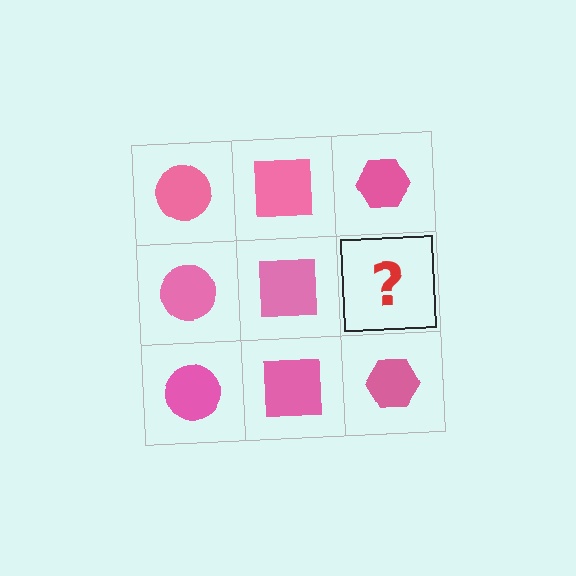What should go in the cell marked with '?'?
The missing cell should contain a pink hexagon.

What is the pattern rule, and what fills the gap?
The rule is that each column has a consistent shape. The gap should be filled with a pink hexagon.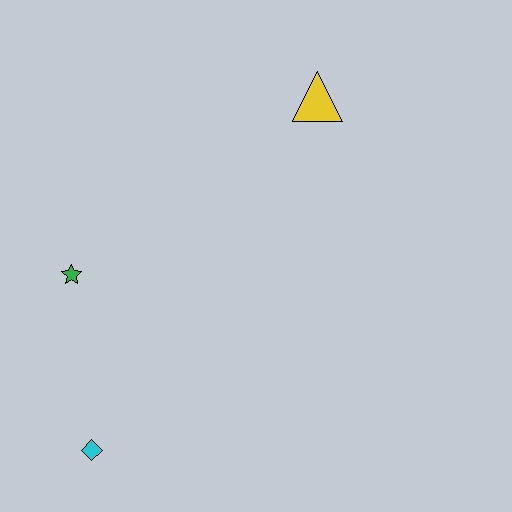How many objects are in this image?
There are 3 objects.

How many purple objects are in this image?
There are no purple objects.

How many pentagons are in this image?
There are no pentagons.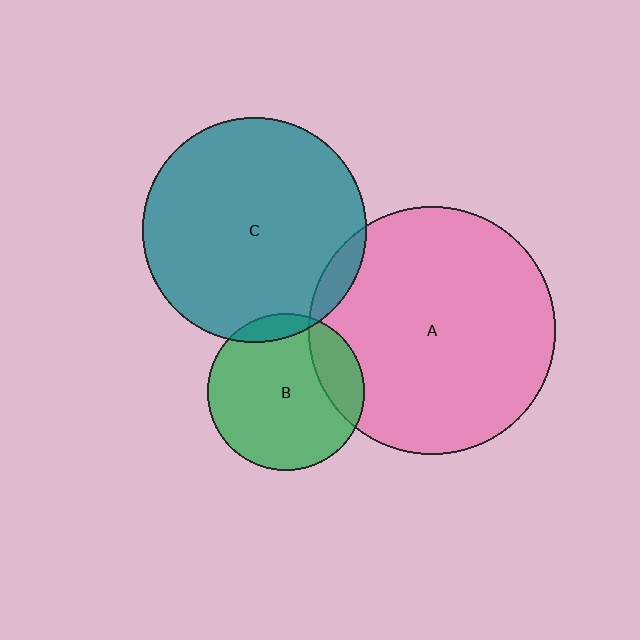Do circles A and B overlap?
Yes.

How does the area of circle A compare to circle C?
Approximately 1.2 times.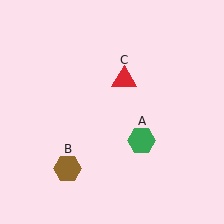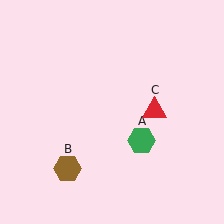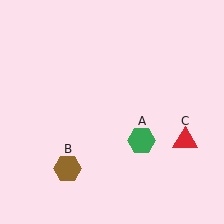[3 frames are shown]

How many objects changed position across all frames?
1 object changed position: red triangle (object C).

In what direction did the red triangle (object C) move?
The red triangle (object C) moved down and to the right.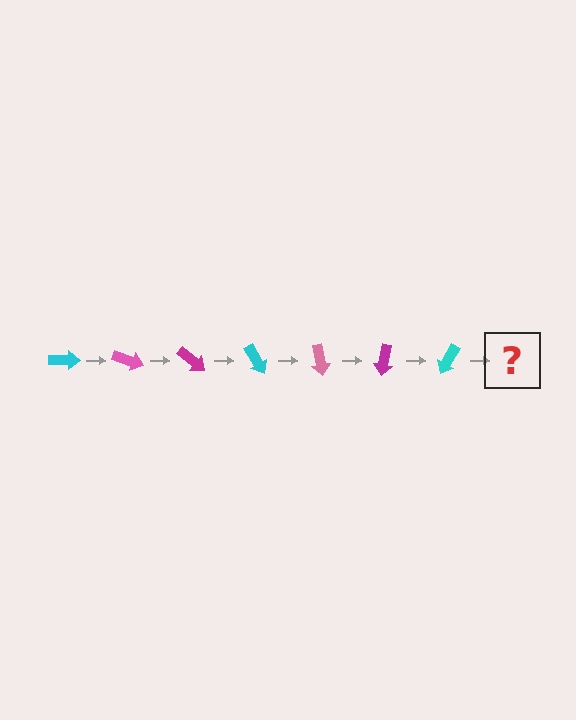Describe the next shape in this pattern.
It should be a pink arrow, rotated 140 degrees from the start.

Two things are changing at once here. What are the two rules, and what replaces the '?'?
The two rules are that it rotates 20 degrees each step and the color cycles through cyan, pink, and magenta. The '?' should be a pink arrow, rotated 140 degrees from the start.